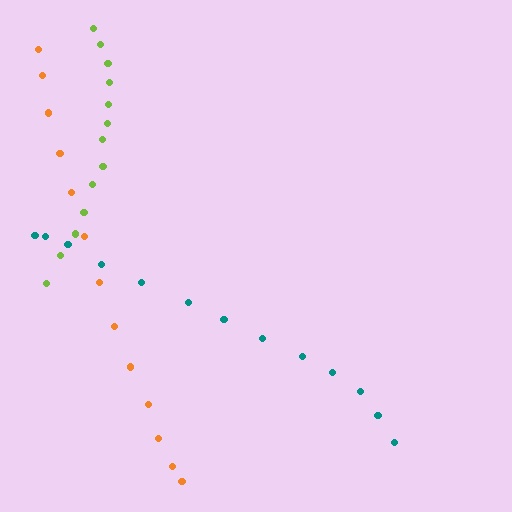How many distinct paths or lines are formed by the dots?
There are 3 distinct paths.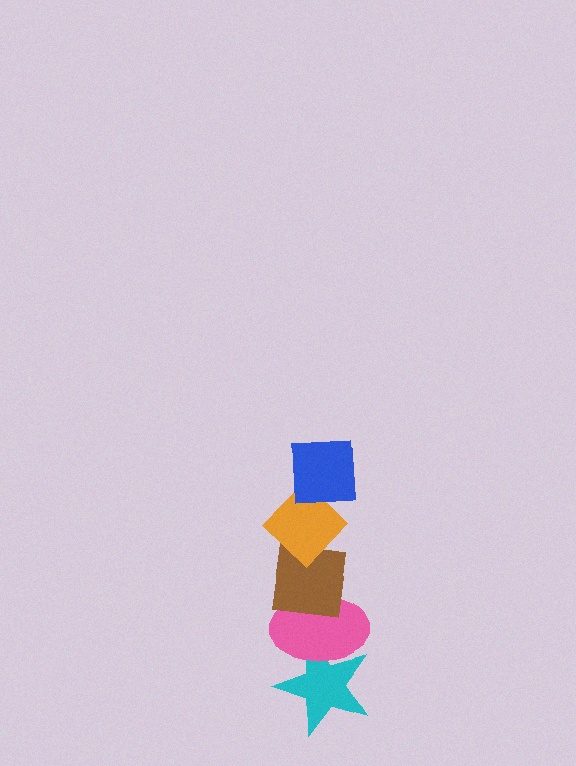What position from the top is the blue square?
The blue square is 1st from the top.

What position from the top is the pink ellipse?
The pink ellipse is 4th from the top.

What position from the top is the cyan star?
The cyan star is 5th from the top.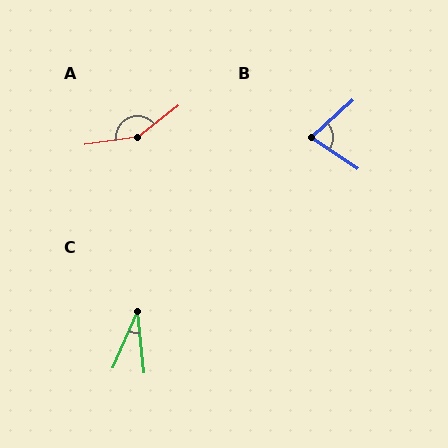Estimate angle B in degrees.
Approximately 76 degrees.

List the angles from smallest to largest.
C (29°), B (76°), A (150°).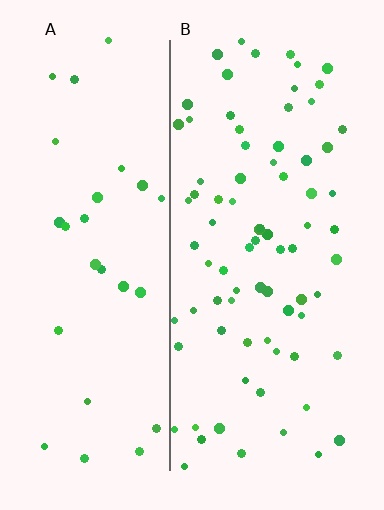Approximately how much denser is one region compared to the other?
Approximately 2.6× — region B over region A.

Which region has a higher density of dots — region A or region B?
B (the right).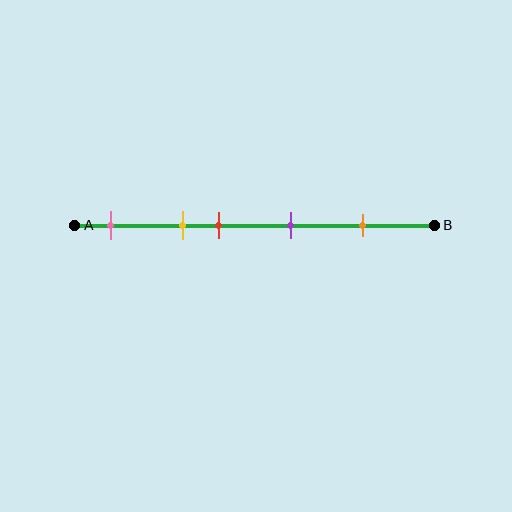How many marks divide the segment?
There are 5 marks dividing the segment.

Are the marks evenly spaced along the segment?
No, the marks are not evenly spaced.